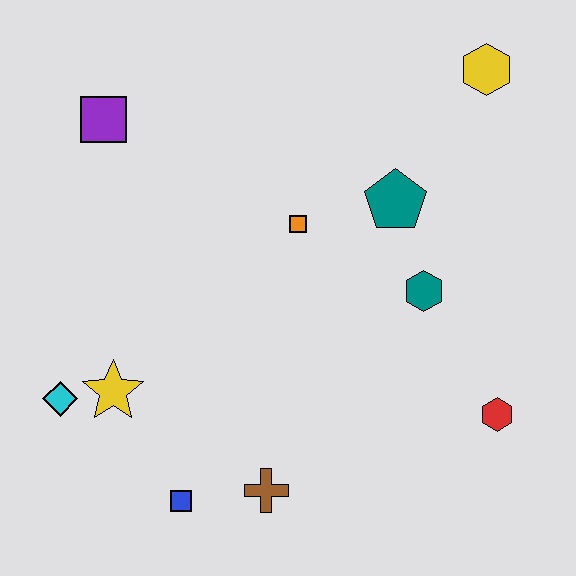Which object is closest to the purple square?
The orange square is closest to the purple square.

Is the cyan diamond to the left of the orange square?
Yes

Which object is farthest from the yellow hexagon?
The cyan diamond is farthest from the yellow hexagon.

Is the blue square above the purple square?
No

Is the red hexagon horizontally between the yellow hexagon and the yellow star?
No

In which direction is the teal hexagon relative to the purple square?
The teal hexagon is to the right of the purple square.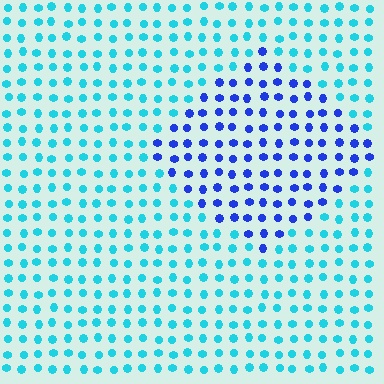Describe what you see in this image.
The image is filled with small cyan elements in a uniform arrangement. A diamond-shaped region is visible where the elements are tinted to a slightly different hue, forming a subtle color boundary.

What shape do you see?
I see a diamond.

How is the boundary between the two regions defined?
The boundary is defined purely by a slight shift in hue (about 47 degrees). Spacing, size, and orientation are identical on both sides.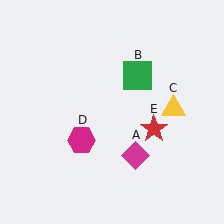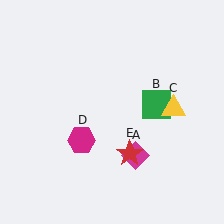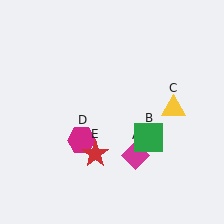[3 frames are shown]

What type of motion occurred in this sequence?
The green square (object B), red star (object E) rotated clockwise around the center of the scene.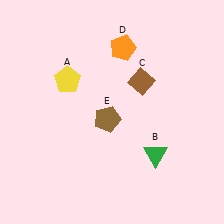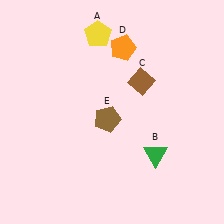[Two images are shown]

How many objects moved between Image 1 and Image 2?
1 object moved between the two images.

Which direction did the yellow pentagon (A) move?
The yellow pentagon (A) moved up.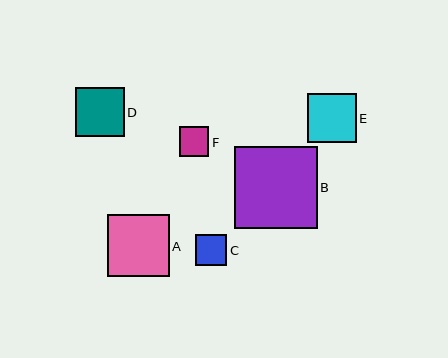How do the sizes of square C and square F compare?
Square C and square F are approximately the same size.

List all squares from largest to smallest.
From largest to smallest: B, A, E, D, C, F.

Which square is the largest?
Square B is the largest with a size of approximately 82 pixels.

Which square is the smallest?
Square F is the smallest with a size of approximately 30 pixels.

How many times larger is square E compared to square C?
Square E is approximately 1.6 times the size of square C.